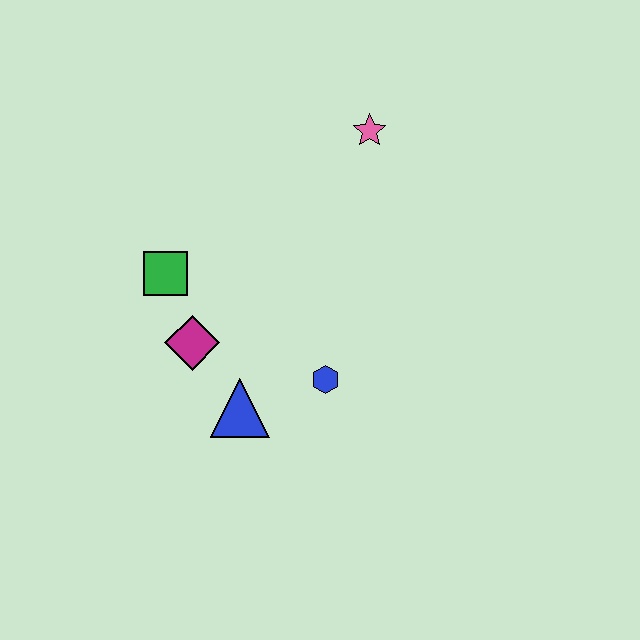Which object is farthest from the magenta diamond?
The pink star is farthest from the magenta diamond.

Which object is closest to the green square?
The magenta diamond is closest to the green square.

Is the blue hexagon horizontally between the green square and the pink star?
Yes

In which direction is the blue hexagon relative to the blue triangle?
The blue hexagon is to the right of the blue triangle.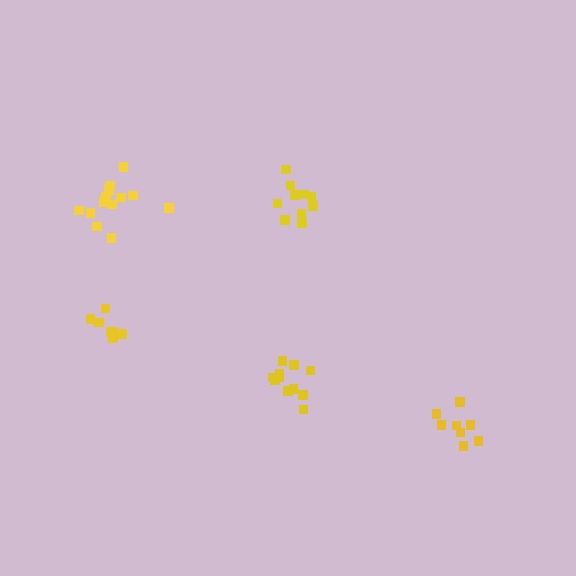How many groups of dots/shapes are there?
There are 5 groups.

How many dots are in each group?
Group 1: 11 dots, Group 2: 8 dots, Group 3: 13 dots, Group 4: 10 dots, Group 5: 7 dots (49 total).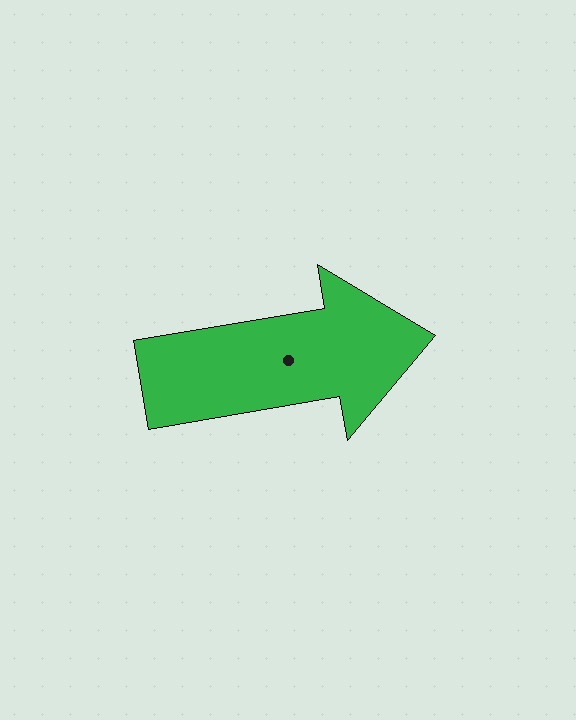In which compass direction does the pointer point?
East.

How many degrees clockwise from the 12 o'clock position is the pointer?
Approximately 80 degrees.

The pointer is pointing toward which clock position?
Roughly 3 o'clock.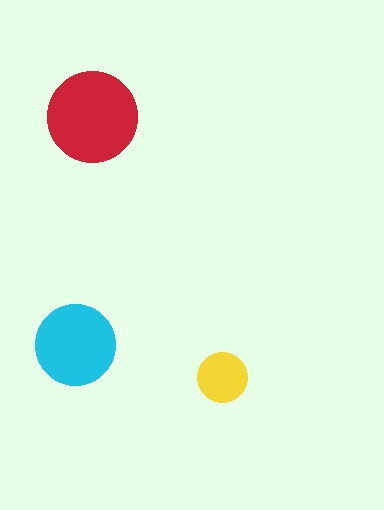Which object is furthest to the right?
The yellow circle is rightmost.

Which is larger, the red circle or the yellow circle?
The red one.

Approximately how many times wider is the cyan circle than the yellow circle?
About 1.5 times wider.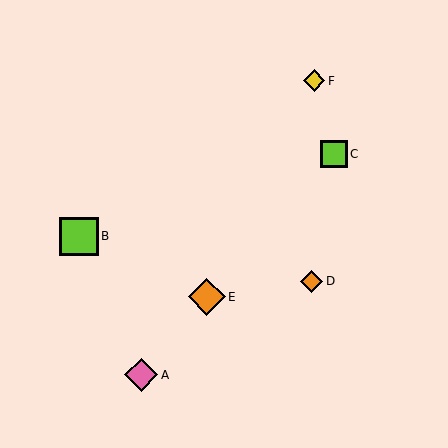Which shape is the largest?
The lime square (labeled B) is the largest.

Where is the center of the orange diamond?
The center of the orange diamond is at (207, 297).